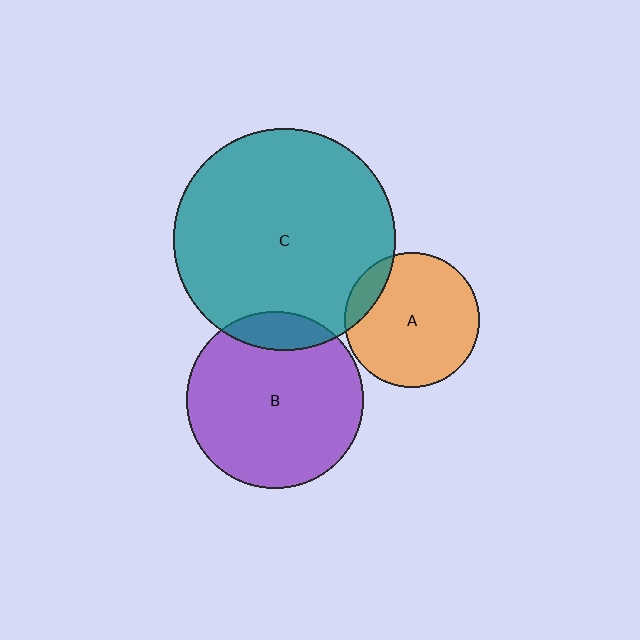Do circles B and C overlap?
Yes.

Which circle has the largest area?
Circle C (teal).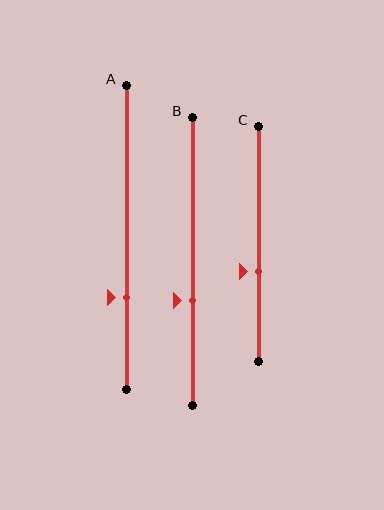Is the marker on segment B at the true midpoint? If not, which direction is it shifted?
No, the marker on segment B is shifted downward by about 13% of the segment length.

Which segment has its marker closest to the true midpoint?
Segment C has its marker closest to the true midpoint.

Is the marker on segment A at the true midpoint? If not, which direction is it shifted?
No, the marker on segment A is shifted downward by about 20% of the segment length.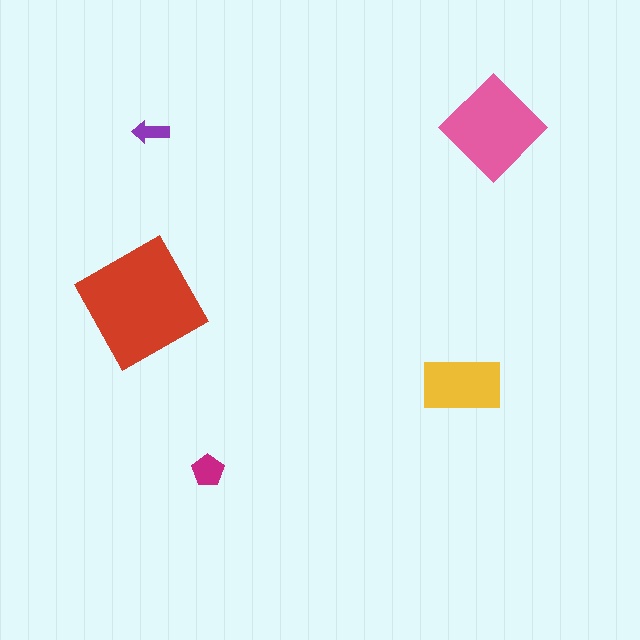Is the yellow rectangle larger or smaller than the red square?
Smaller.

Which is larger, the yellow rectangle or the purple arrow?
The yellow rectangle.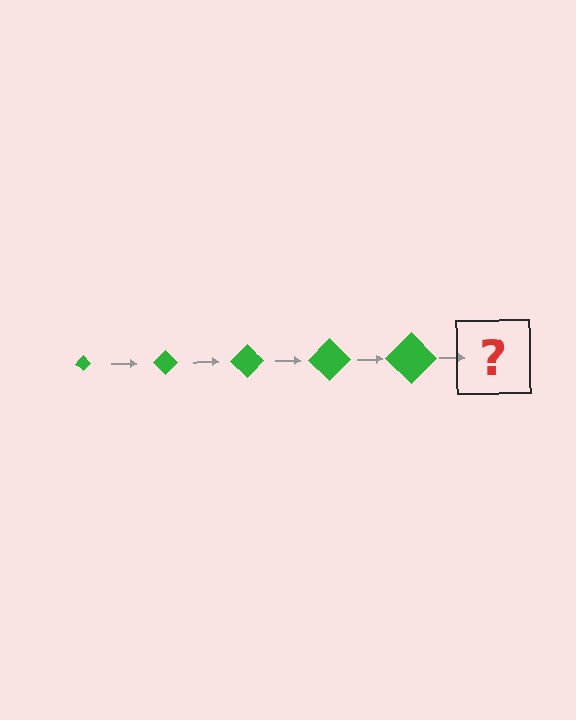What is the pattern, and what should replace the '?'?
The pattern is that the diamond gets progressively larger each step. The '?' should be a green diamond, larger than the previous one.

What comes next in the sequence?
The next element should be a green diamond, larger than the previous one.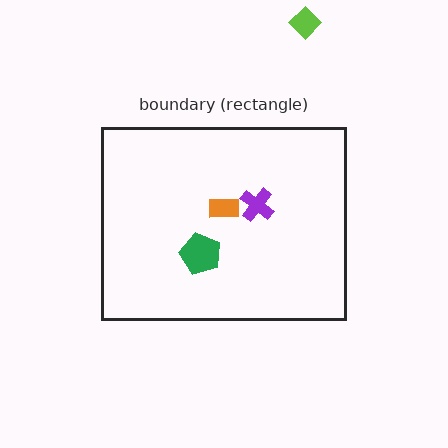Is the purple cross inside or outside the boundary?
Inside.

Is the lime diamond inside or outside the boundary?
Outside.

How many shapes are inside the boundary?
3 inside, 1 outside.